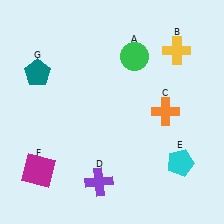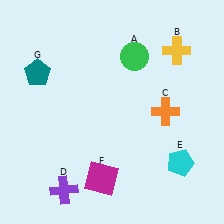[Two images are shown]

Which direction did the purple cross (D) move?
The purple cross (D) moved left.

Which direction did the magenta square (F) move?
The magenta square (F) moved right.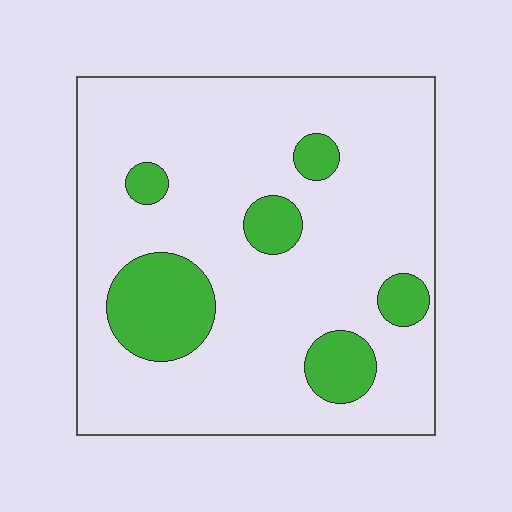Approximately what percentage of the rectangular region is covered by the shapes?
Approximately 15%.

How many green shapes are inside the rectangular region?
6.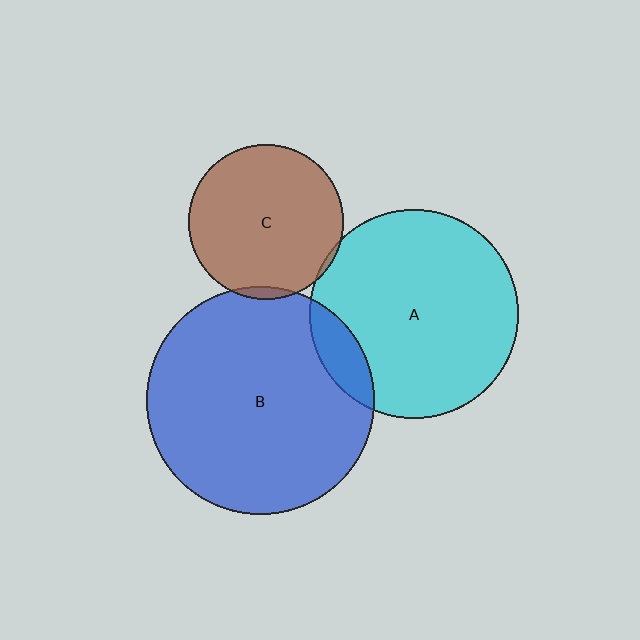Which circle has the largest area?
Circle B (blue).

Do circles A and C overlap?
Yes.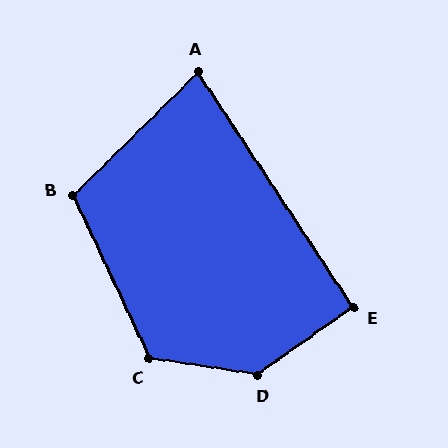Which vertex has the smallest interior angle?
A, at approximately 79 degrees.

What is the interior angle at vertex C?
Approximately 123 degrees (obtuse).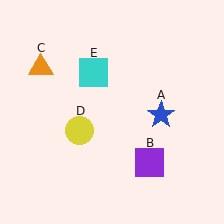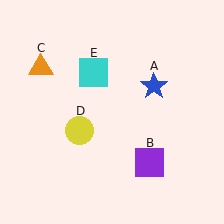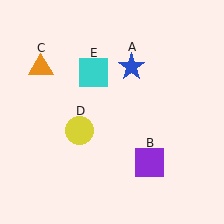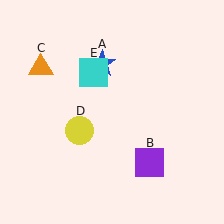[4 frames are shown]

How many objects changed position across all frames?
1 object changed position: blue star (object A).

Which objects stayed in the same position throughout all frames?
Purple square (object B) and orange triangle (object C) and yellow circle (object D) and cyan square (object E) remained stationary.